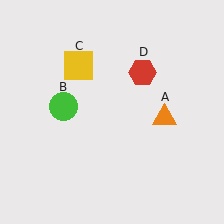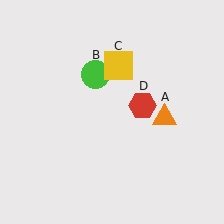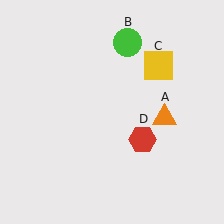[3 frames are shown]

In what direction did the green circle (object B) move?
The green circle (object B) moved up and to the right.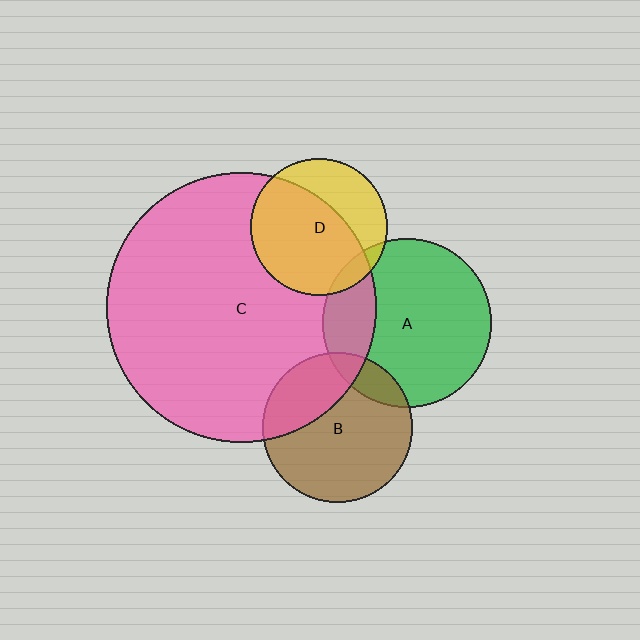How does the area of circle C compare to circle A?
Approximately 2.6 times.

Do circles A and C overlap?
Yes.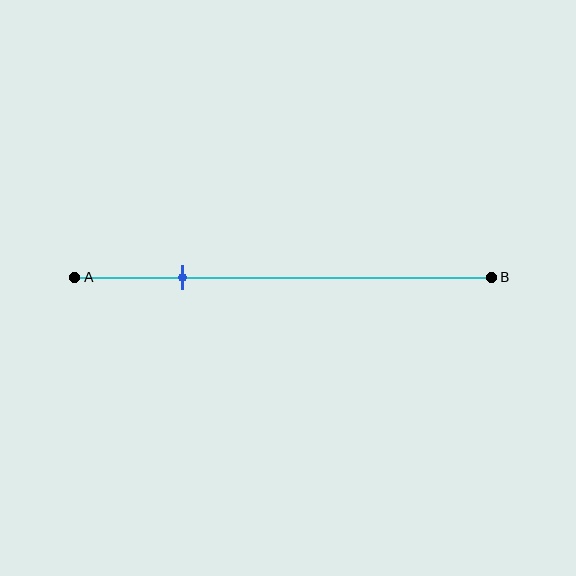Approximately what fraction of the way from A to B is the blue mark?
The blue mark is approximately 25% of the way from A to B.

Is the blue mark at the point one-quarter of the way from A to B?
Yes, the mark is approximately at the one-quarter point.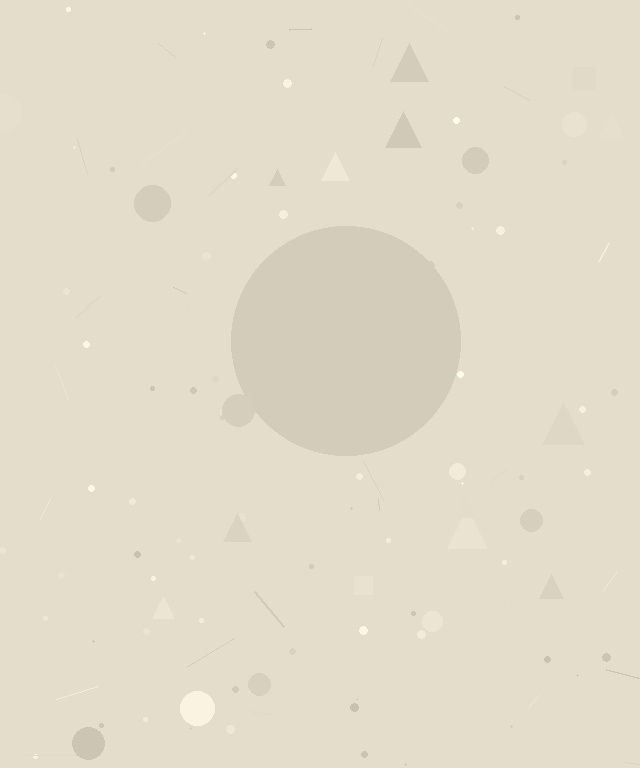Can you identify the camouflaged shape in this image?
The camouflaged shape is a circle.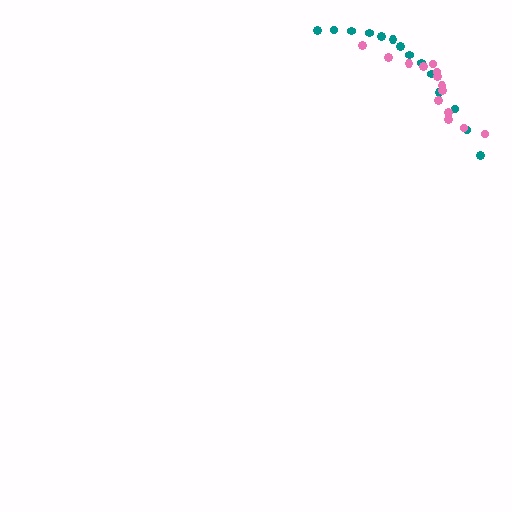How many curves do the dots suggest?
There are 2 distinct paths.